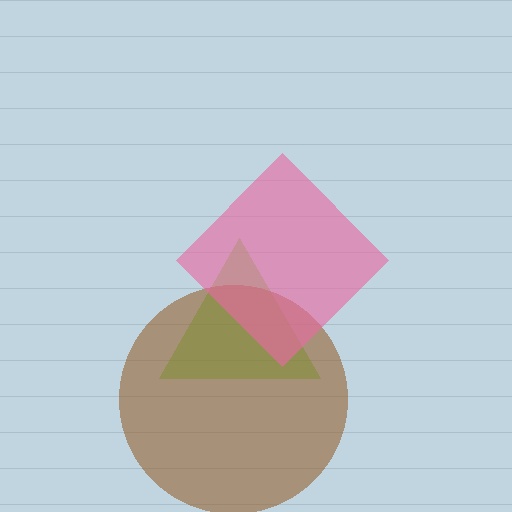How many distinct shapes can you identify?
There are 3 distinct shapes: a lime triangle, a brown circle, a pink diamond.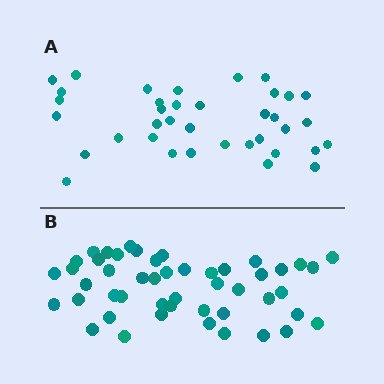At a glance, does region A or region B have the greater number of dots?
Region B (the bottom region) has more dots.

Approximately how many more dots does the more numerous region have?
Region B has roughly 12 or so more dots than region A.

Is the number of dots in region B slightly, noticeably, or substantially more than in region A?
Region B has noticeably more, but not dramatically so. The ratio is roughly 1.3 to 1.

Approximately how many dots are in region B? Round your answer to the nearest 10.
About 50 dots. (The exact count is 48, which rounds to 50.)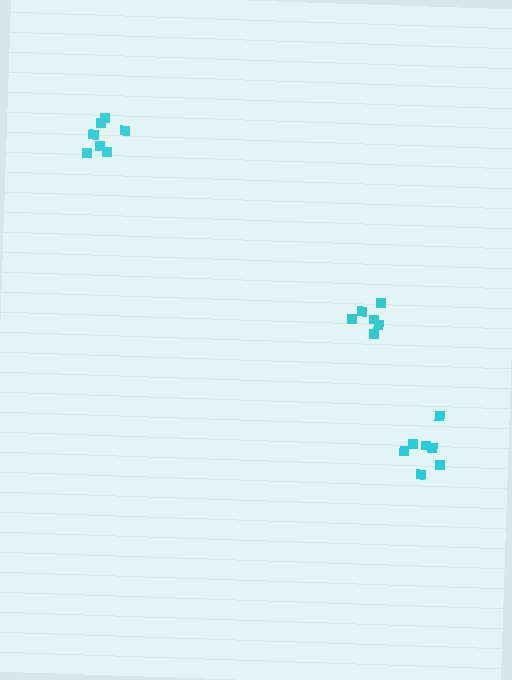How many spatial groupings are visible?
There are 3 spatial groupings.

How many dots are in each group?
Group 1: 7 dots, Group 2: 8 dots, Group 3: 6 dots (21 total).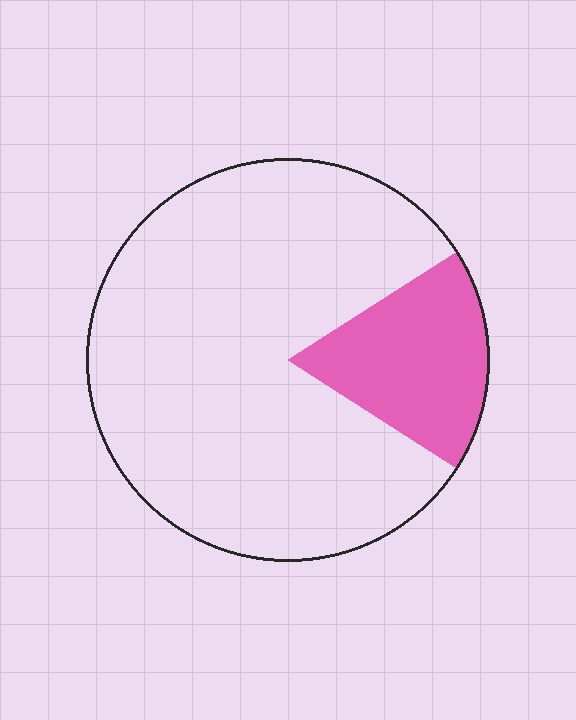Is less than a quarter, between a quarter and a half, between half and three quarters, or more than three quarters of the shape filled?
Less than a quarter.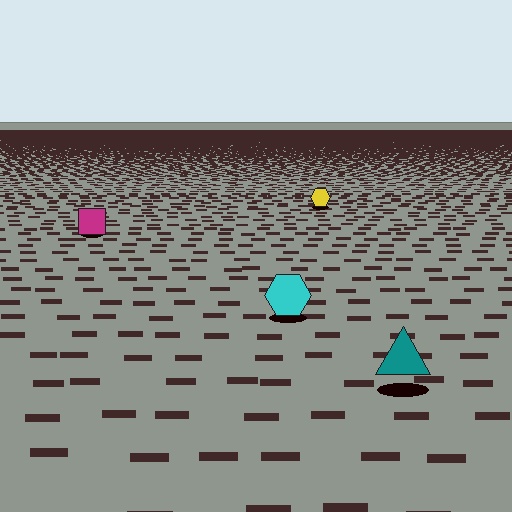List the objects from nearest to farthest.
From nearest to farthest: the teal triangle, the cyan hexagon, the magenta square, the yellow hexagon.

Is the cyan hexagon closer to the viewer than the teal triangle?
No. The teal triangle is closer — you can tell from the texture gradient: the ground texture is coarser near it.